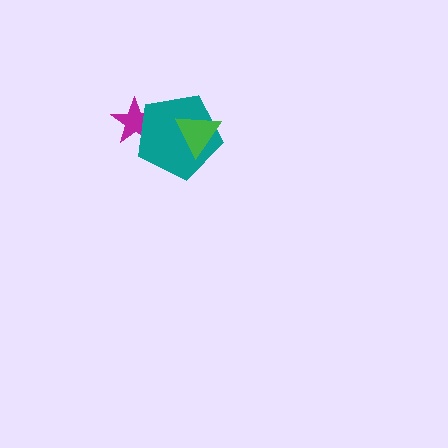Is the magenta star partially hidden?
Yes, it is partially covered by another shape.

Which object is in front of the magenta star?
The teal pentagon is in front of the magenta star.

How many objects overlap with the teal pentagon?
2 objects overlap with the teal pentagon.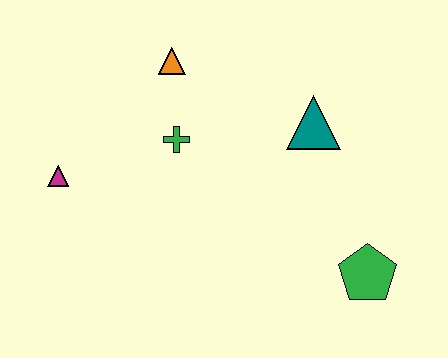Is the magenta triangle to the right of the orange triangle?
No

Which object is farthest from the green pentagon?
The magenta triangle is farthest from the green pentagon.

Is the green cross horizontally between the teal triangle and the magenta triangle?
Yes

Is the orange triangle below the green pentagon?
No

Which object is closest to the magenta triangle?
The green cross is closest to the magenta triangle.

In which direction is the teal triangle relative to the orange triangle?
The teal triangle is to the right of the orange triangle.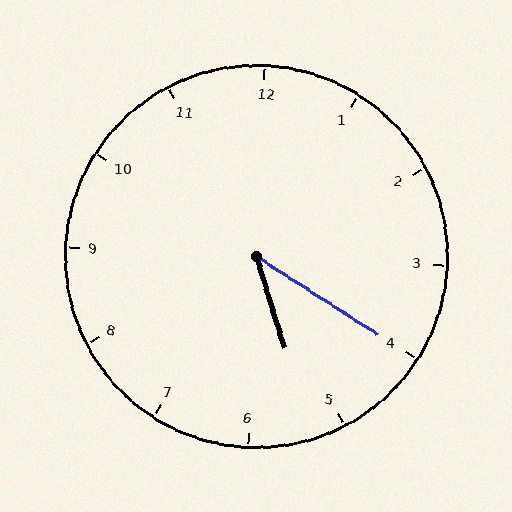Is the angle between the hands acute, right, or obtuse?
It is acute.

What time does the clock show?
5:20.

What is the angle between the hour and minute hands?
Approximately 40 degrees.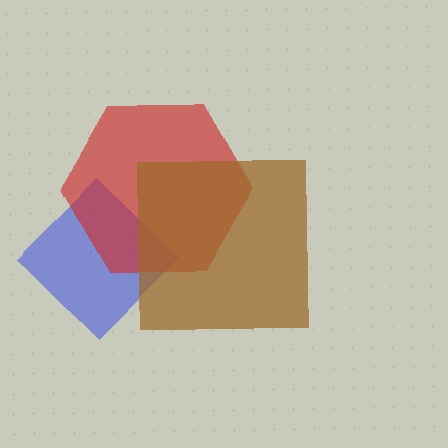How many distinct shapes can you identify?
There are 3 distinct shapes: a blue diamond, a red hexagon, a brown square.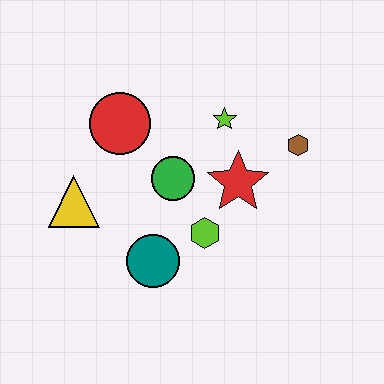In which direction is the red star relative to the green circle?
The red star is to the right of the green circle.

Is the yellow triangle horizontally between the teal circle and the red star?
No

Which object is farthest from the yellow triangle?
The brown hexagon is farthest from the yellow triangle.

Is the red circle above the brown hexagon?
Yes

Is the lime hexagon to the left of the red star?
Yes